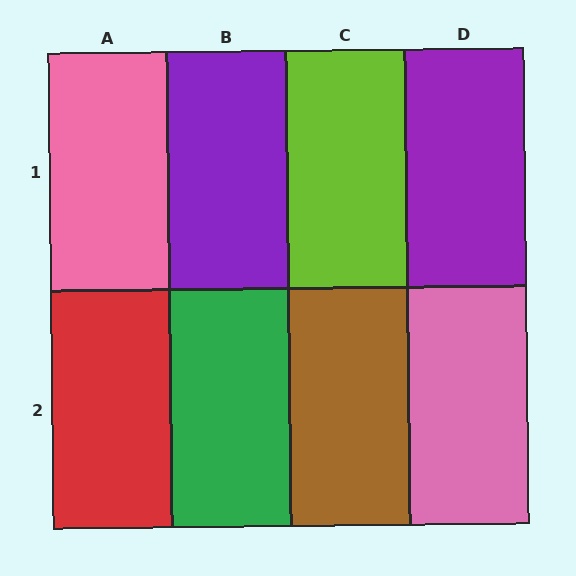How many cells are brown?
1 cell is brown.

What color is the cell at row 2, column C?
Brown.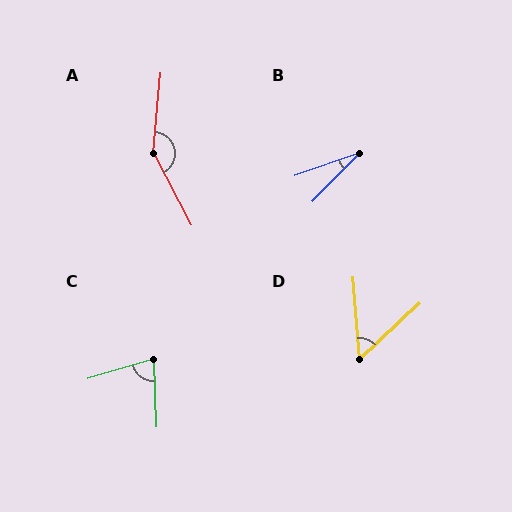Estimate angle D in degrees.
Approximately 52 degrees.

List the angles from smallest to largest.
B (27°), D (52°), C (75°), A (147°).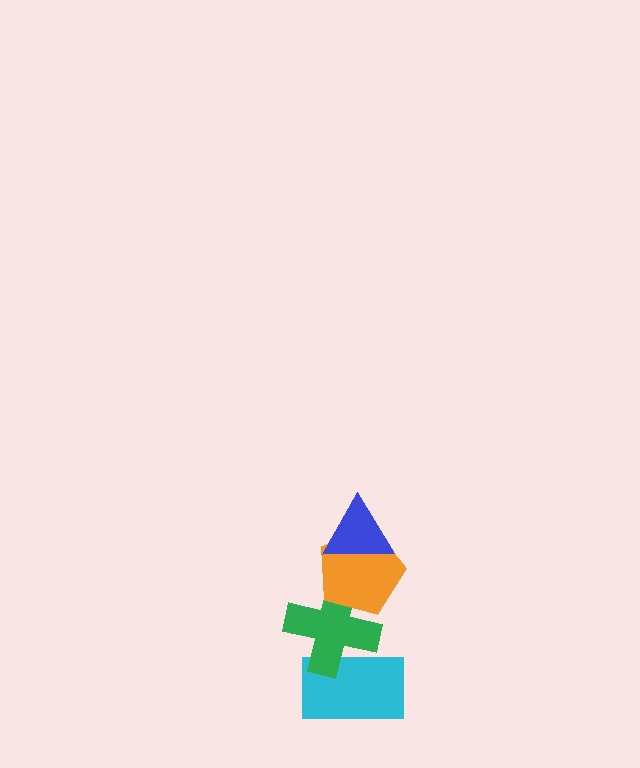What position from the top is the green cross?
The green cross is 3rd from the top.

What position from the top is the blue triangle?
The blue triangle is 1st from the top.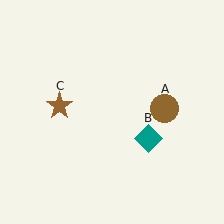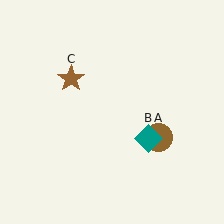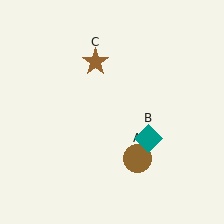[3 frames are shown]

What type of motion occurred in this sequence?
The brown circle (object A), brown star (object C) rotated clockwise around the center of the scene.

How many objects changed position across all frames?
2 objects changed position: brown circle (object A), brown star (object C).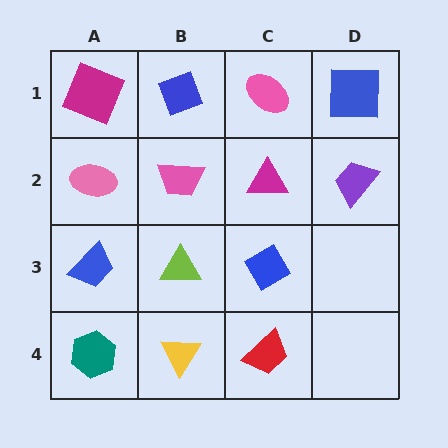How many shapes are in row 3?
3 shapes.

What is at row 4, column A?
A teal hexagon.